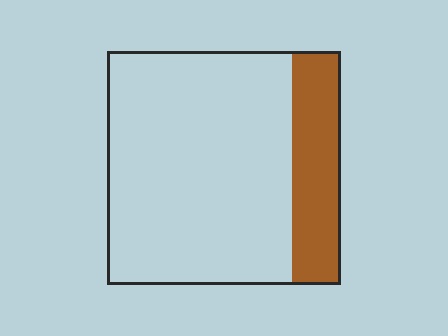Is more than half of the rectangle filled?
No.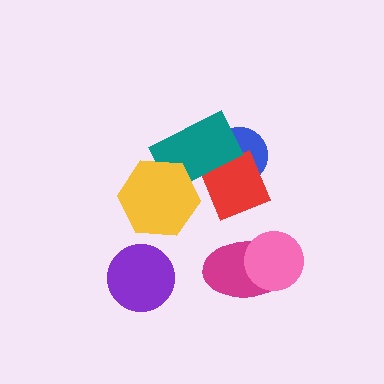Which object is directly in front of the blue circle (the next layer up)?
The red square is directly in front of the blue circle.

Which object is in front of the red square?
The teal rectangle is in front of the red square.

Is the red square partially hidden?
Yes, it is partially covered by another shape.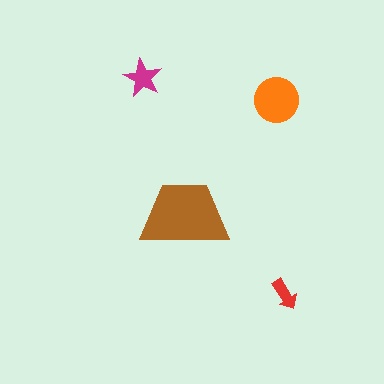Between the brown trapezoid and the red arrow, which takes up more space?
The brown trapezoid.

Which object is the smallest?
The red arrow.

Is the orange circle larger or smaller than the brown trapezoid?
Smaller.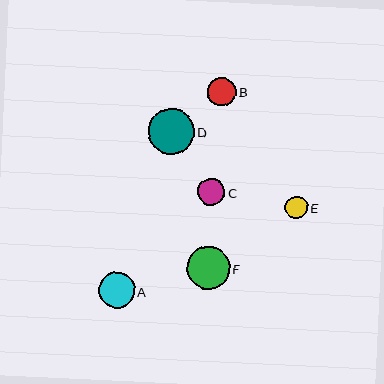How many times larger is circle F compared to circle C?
Circle F is approximately 1.6 times the size of circle C.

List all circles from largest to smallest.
From largest to smallest: D, F, A, B, C, E.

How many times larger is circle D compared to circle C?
Circle D is approximately 1.7 times the size of circle C.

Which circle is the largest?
Circle D is the largest with a size of approximately 46 pixels.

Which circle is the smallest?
Circle E is the smallest with a size of approximately 22 pixels.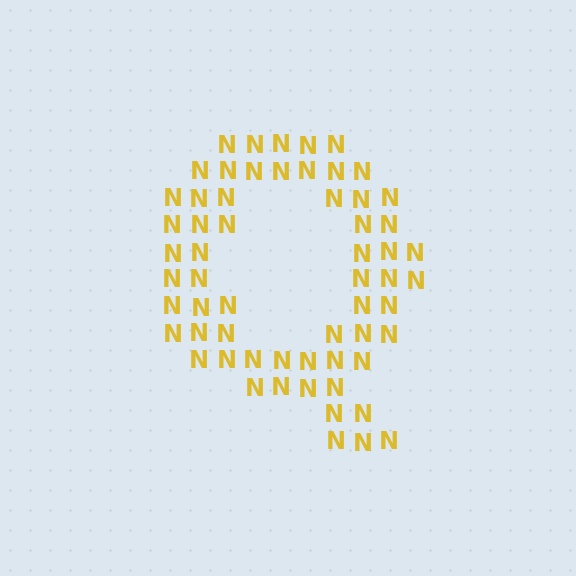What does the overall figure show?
The overall figure shows the letter Q.